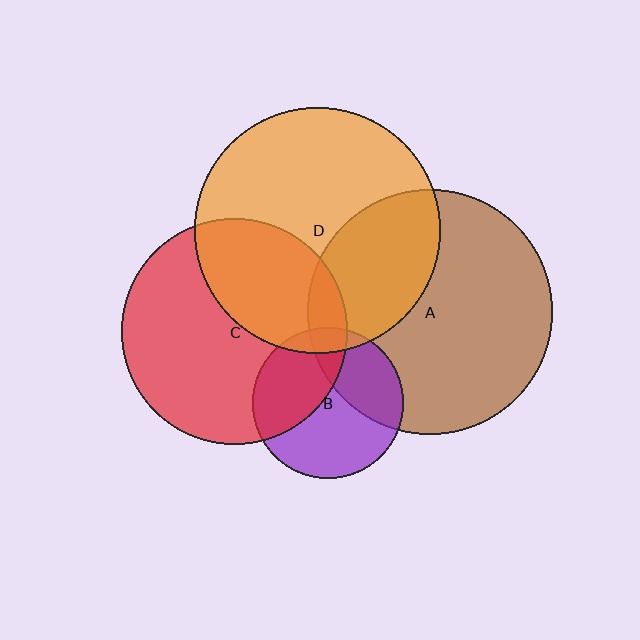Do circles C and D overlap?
Yes.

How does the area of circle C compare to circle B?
Approximately 2.2 times.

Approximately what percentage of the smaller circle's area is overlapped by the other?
Approximately 35%.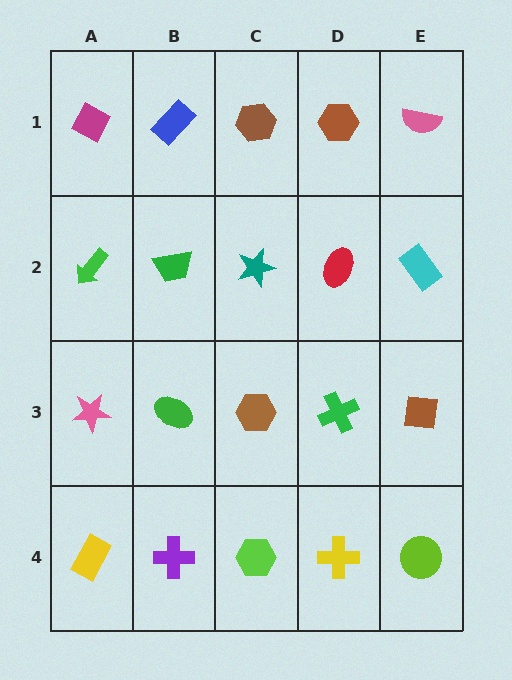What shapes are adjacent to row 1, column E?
A cyan rectangle (row 2, column E), a brown hexagon (row 1, column D).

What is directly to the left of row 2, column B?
A green arrow.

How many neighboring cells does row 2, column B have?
4.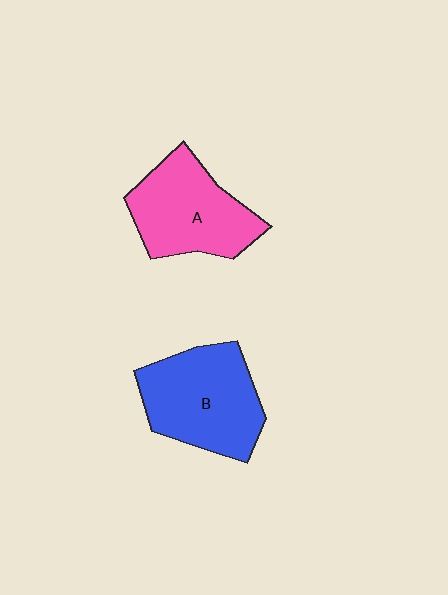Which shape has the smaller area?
Shape A (pink).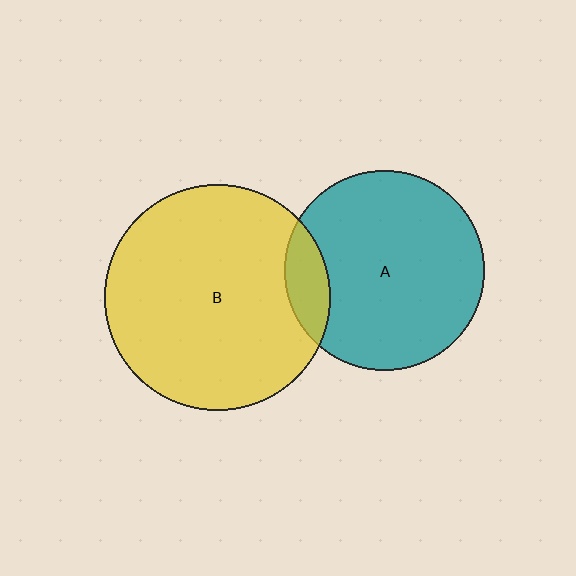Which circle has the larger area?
Circle B (yellow).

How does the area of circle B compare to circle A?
Approximately 1.3 times.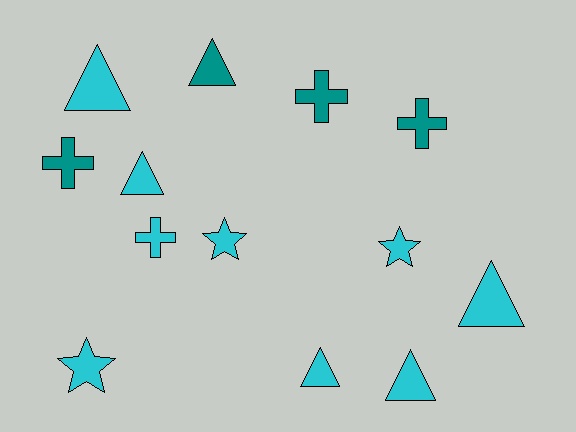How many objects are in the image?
There are 13 objects.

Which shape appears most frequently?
Triangle, with 6 objects.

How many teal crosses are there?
There are 3 teal crosses.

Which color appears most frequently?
Cyan, with 9 objects.